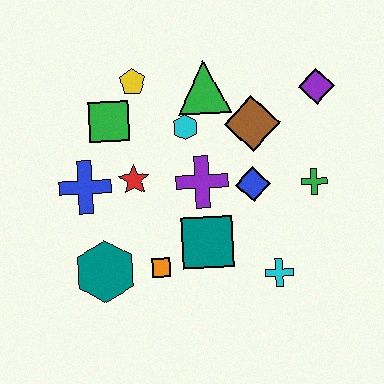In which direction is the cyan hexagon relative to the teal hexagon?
The cyan hexagon is above the teal hexagon.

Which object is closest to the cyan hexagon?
The green triangle is closest to the cyan hexagon.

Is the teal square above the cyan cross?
Yes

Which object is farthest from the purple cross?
The purple diamond is farthest from the purple cross.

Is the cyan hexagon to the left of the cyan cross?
Yes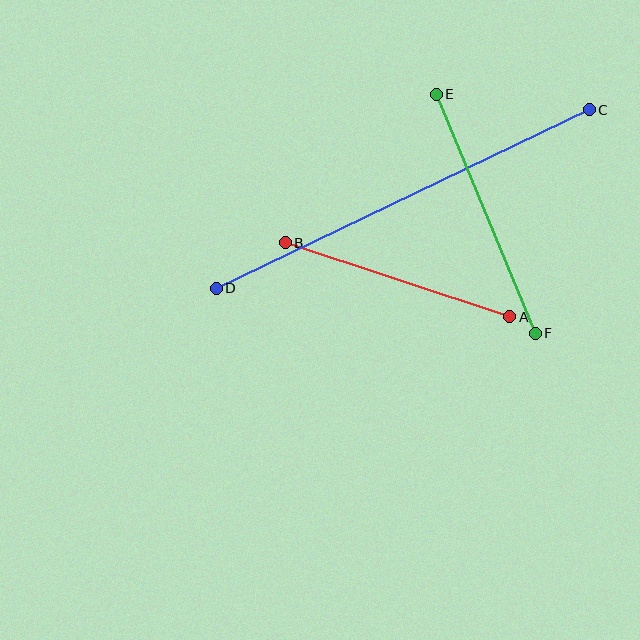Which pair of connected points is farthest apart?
Points C and D are farthest apart.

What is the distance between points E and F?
The distance is approximately 259 pixels.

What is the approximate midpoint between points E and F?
The midpoint is at approximately (486, 214) pixels.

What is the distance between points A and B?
The distance is approximately 236 pixels.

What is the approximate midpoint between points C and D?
The midpoint is at approximately (403, 199) pixels.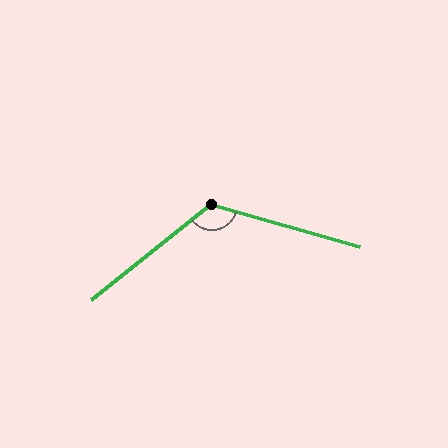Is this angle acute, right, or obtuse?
It is obtuse.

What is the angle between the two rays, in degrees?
Approximately 126 degrees.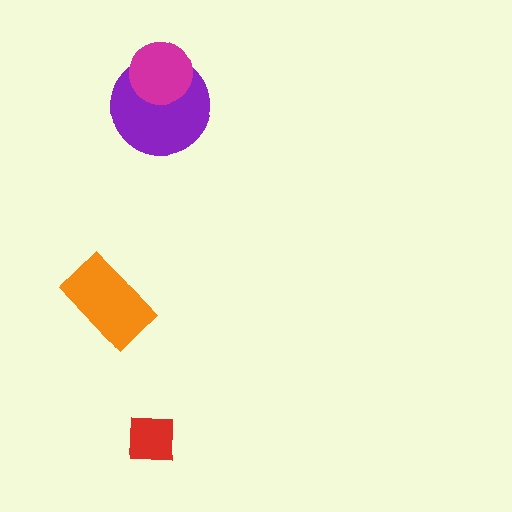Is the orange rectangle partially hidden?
No, no other shape covers it.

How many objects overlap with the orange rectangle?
0 objects overlap with the orange rectangle.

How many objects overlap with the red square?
0 objects overlap with the red square.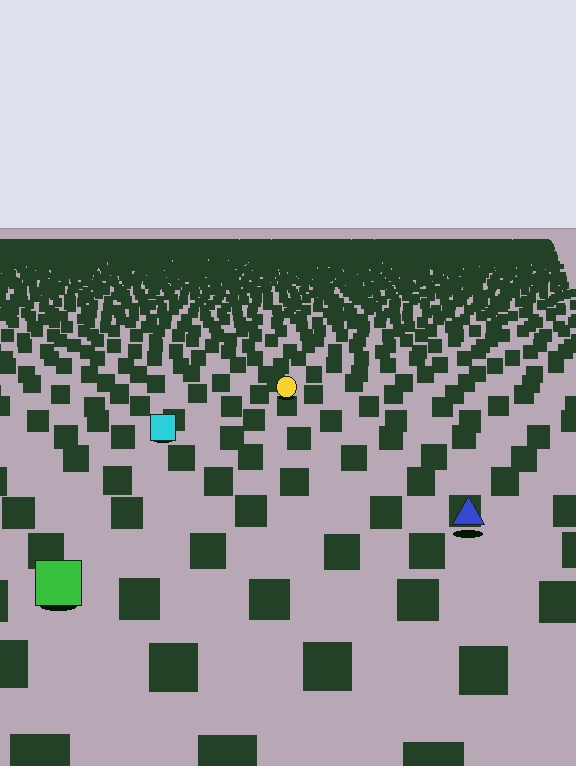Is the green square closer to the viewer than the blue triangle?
Yes. The green square is closer — you can tell from the texture gradient: the ground texture is coarser near it.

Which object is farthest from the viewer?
The yellow circle is farthest from the viewer. It appears smaller and the ground texture around it is denser.